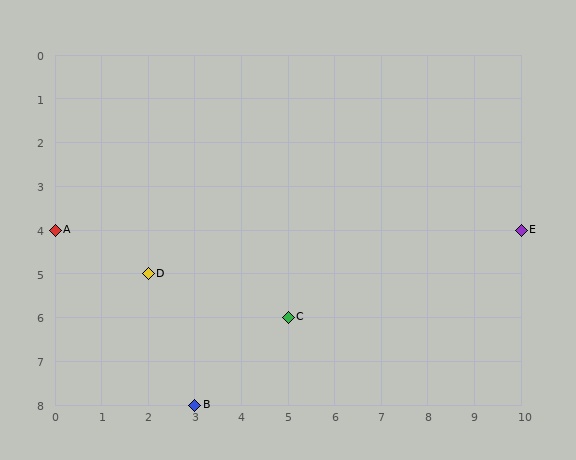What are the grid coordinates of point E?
Point E is at grid coordinates (10, 4).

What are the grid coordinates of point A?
Point A is at grid coordinates (0, 4).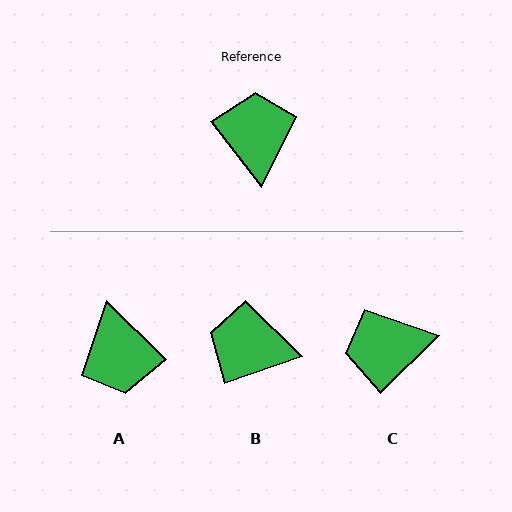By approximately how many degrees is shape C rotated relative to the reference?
Approximately 97 degrees counter-clockwise.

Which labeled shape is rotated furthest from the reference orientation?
A, about 172 degrees away.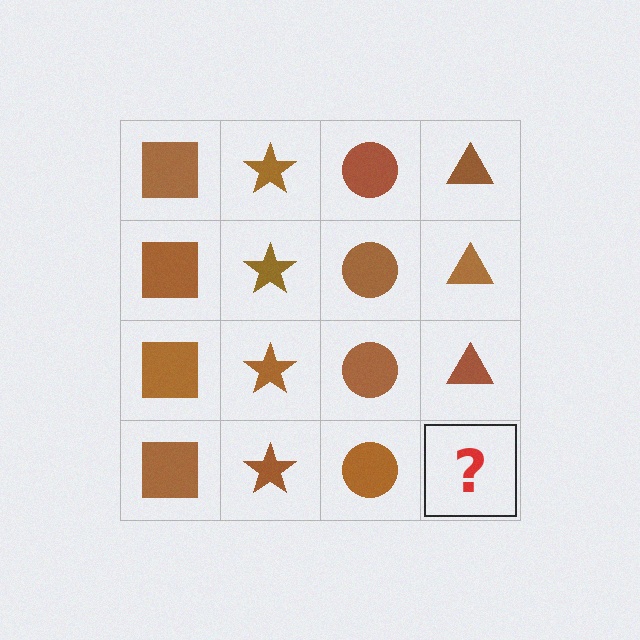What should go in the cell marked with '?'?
The missing cell should contain a brown triangle.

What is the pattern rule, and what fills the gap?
The rule is that each column has a consistent shape. The gap should be filled with a brown triangle.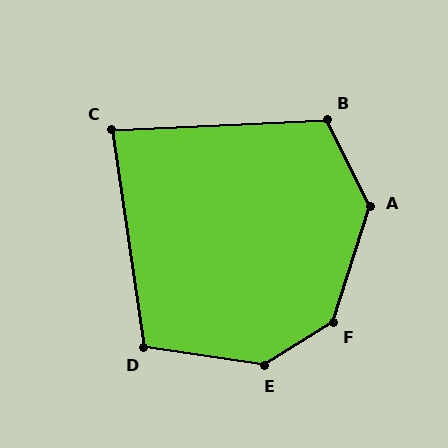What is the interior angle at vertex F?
Approximately 140 degrees (obtuse).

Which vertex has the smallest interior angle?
C, at approximately 84 degrees.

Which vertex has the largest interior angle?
E, at approximately 140 degrees.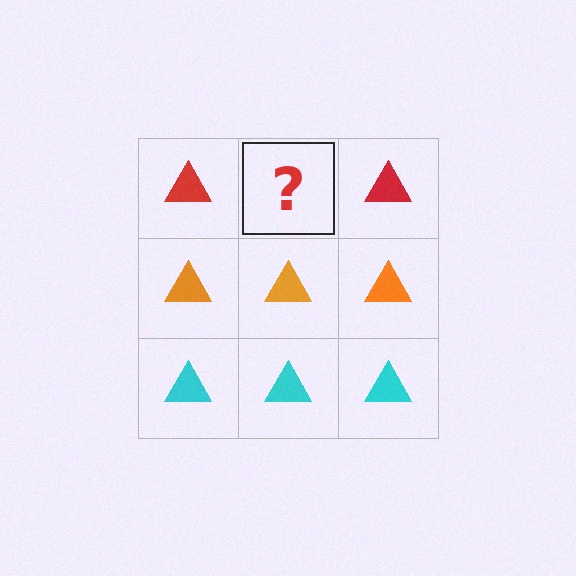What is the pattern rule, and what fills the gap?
The rule is that each row has a consistent color. The gap should be filled with a red triangle.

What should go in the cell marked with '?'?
The missing cell should contain a red triangle.